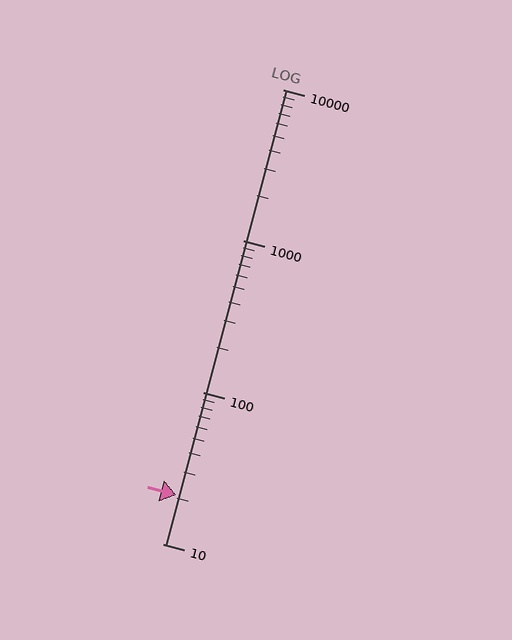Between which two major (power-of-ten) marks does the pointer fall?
The pointer is between 10 and 100.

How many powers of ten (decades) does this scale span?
The scale spans 3 decades, from 10 to 10000.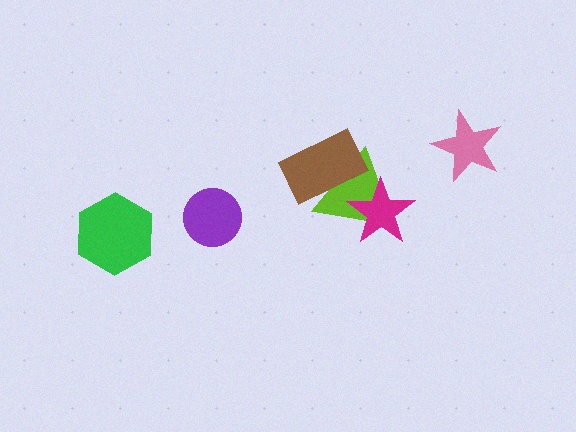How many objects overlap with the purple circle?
0 objects overlap with the purple circle.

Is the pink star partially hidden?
No, no other shape covers it.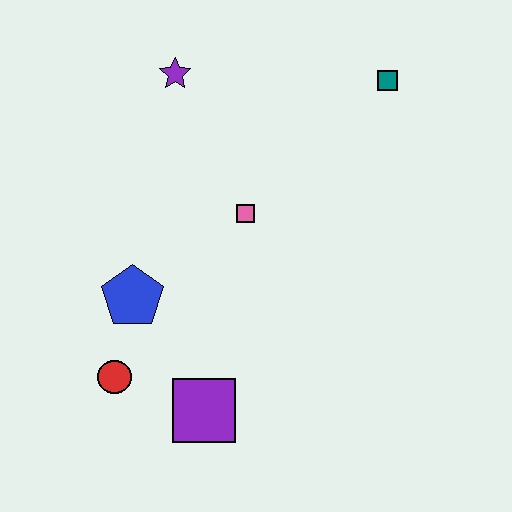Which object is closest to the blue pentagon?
The red circle is closest to the blue pentagon.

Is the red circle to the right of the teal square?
No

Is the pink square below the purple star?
Yes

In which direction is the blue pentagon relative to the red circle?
The blue pentagon is above the red circle.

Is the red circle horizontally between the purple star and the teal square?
No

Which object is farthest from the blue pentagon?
The teal square is farthest from the blue pentagon.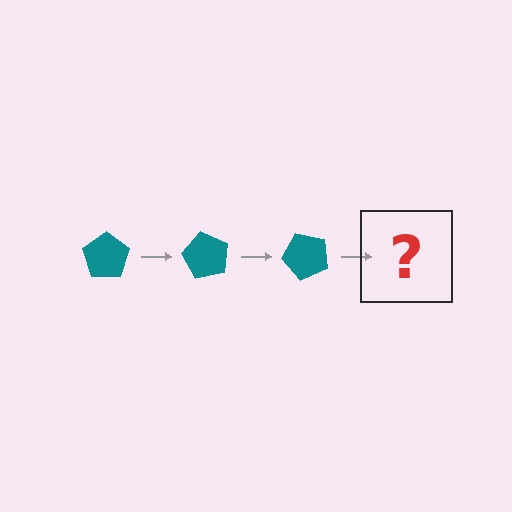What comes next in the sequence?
The next element should be a teal pentagon rotated 180 degrees.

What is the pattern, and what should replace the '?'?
The pattern is that the pentagon rotates 60 degrees each step. The '?' should be a teal pentagon rotated 180 degrees.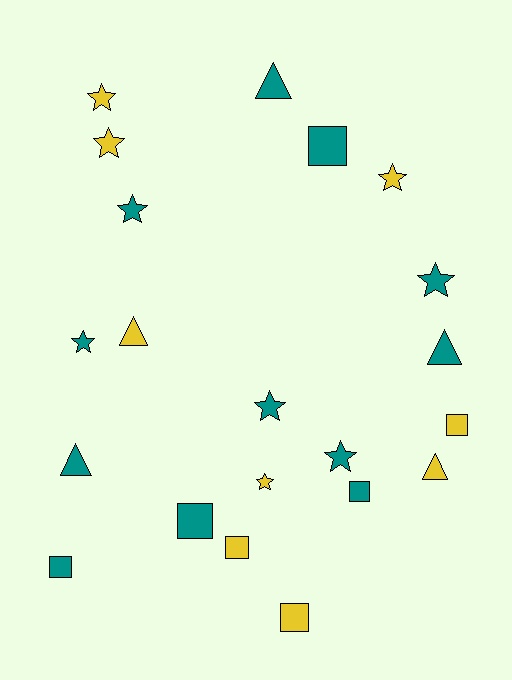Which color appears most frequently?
Teal, with 12 objects.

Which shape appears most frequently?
Star, with 9 objects.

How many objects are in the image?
There are 21 objects.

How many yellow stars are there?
There are 4 yellow stars.